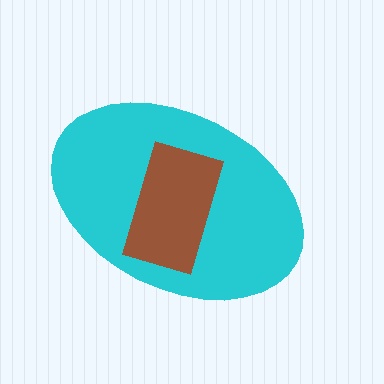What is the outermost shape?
The cyan ellipse.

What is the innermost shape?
The brown rectangle.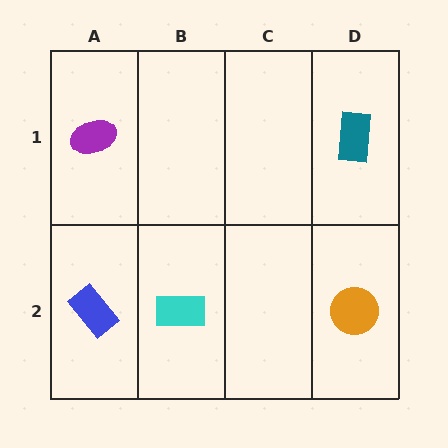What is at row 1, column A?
A purple ellipse.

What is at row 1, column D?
A teal rectangle.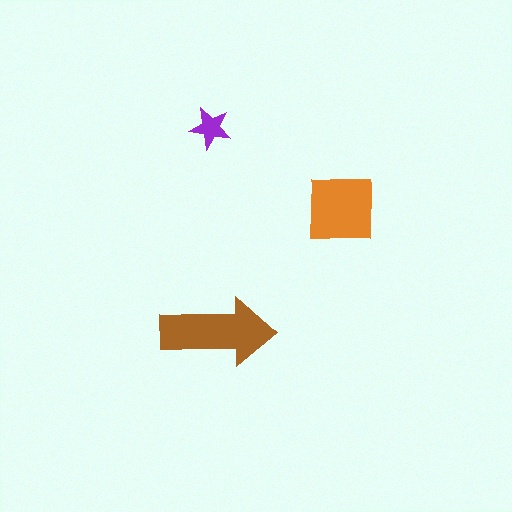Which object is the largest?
The brown arrow.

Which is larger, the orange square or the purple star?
The orange square.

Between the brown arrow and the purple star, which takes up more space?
The brown arrow.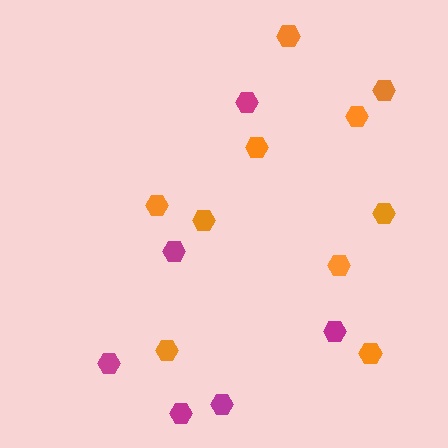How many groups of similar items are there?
There are 2 groups: one group of orange hexagons (10) and one group of magenta hexagons (6).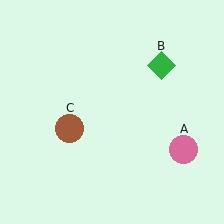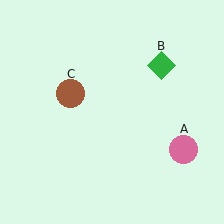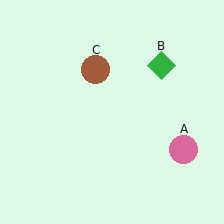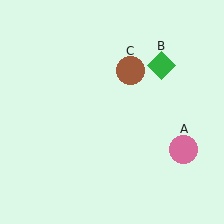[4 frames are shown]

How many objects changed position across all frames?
1 object changed position: brown circle (object C).